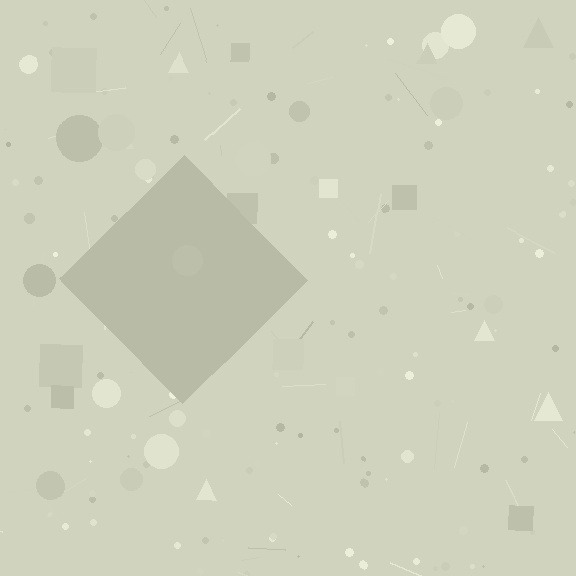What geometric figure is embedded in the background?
A diamond is embedded in the background.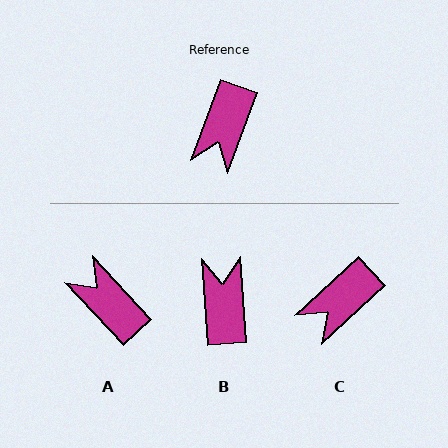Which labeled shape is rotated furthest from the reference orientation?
B, about 156 degrees away.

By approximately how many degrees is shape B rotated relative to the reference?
Approximately 156 degrees clockwise.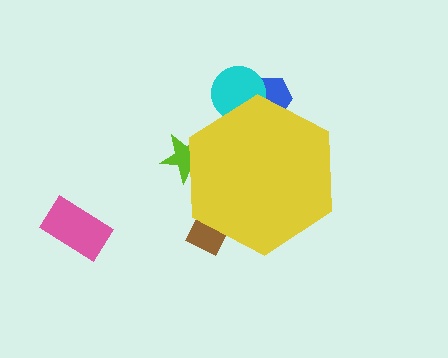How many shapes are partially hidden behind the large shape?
4 shapes are partially hidden.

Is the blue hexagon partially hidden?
Yes, the blue hexagon is partially hidden behind the yellow hexagon.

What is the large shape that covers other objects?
A yellow hexagon.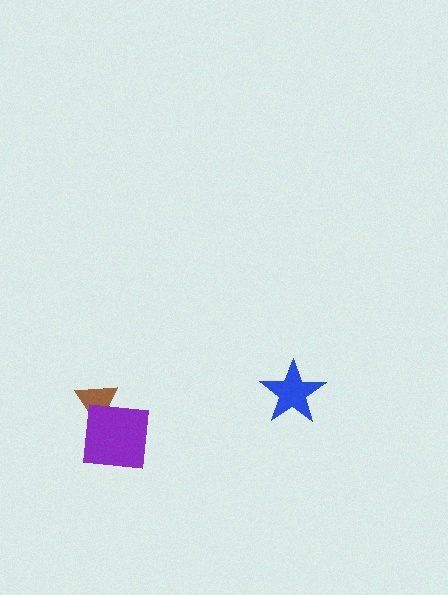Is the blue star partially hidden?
No, no other shape covers it.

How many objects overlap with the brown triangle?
1 object overlaps with the brown triangle.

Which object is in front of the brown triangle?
The purple square is in front of the brown triangle.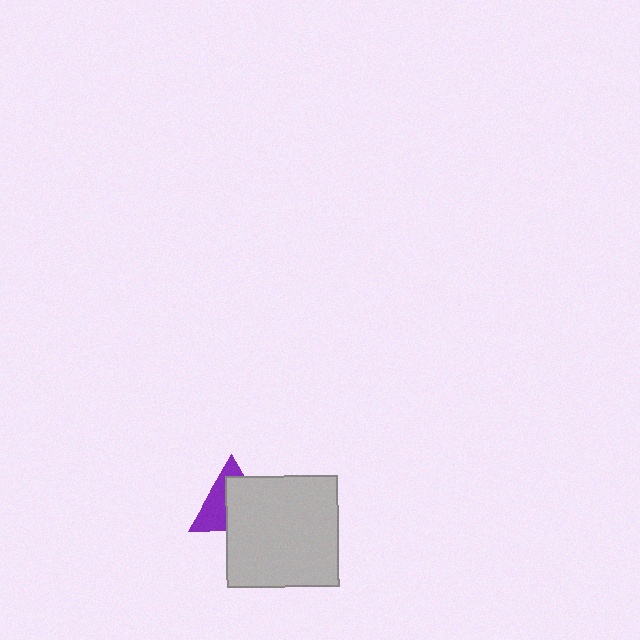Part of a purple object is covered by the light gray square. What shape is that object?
It is a triangle.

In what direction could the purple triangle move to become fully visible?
The purple triangle could move toward the upper-left. That would shift it out from behind the light gray square entirely.